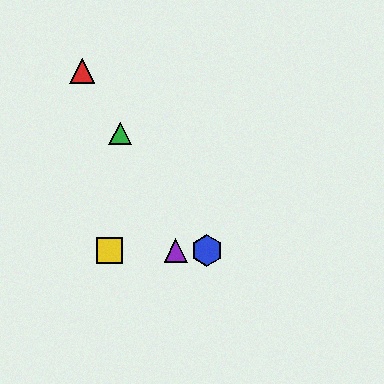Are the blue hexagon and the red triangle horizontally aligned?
No, the blue hexagon is at y≈250 and the red triangle is at y≈71.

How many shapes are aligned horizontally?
3 shapes (the blue hexagon, the yellow square, the purple triangle) are aligned horizontally.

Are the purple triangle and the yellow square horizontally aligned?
Yes, both are at y≈250.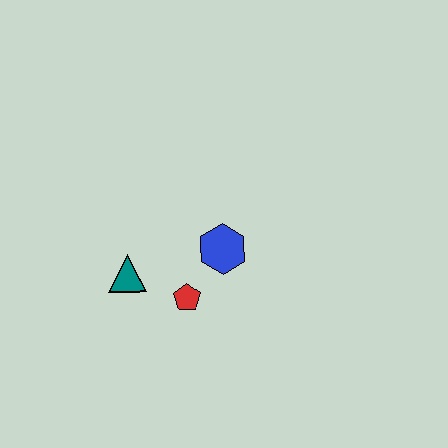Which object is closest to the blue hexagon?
The red pentagon is closest to the blue hexagon.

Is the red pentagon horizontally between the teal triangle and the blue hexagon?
Yes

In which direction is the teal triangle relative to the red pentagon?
The teal triangle is to the left of the red pentagon.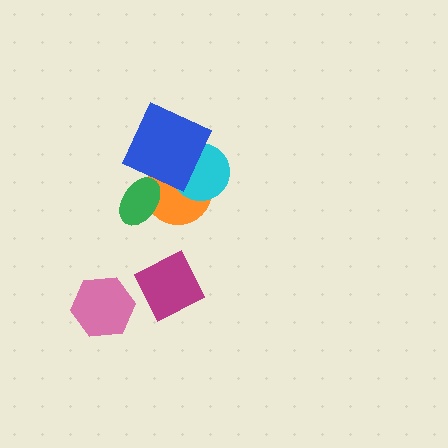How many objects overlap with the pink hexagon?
0 objects overlap with the pink hexagon.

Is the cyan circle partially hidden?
Yes, it is partially covered by another shape.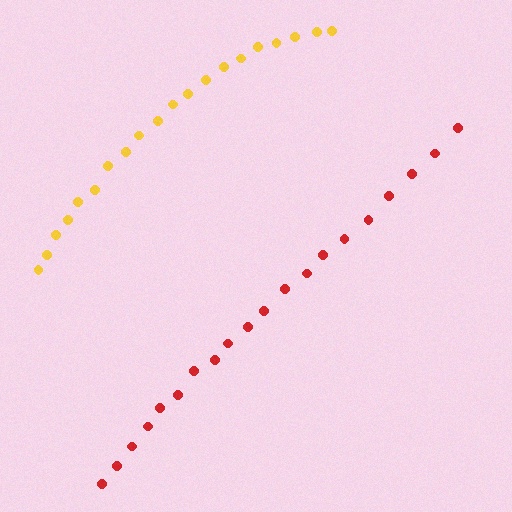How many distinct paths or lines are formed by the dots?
There are 2 distinct paths.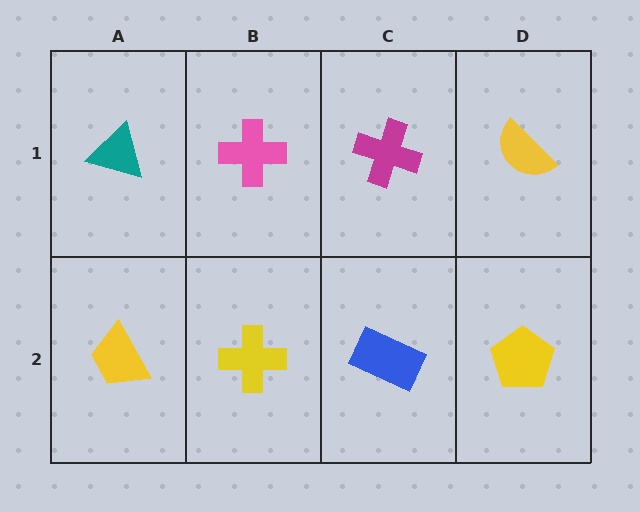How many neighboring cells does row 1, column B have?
3.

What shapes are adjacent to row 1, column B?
A yellow cross (row 2, column B), a teal triangle (row 1, column A), a magenta cross (row 1, column C).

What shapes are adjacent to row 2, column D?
A yellow semicircle (row 1, column D), a blue rectangle (row 2, column C).